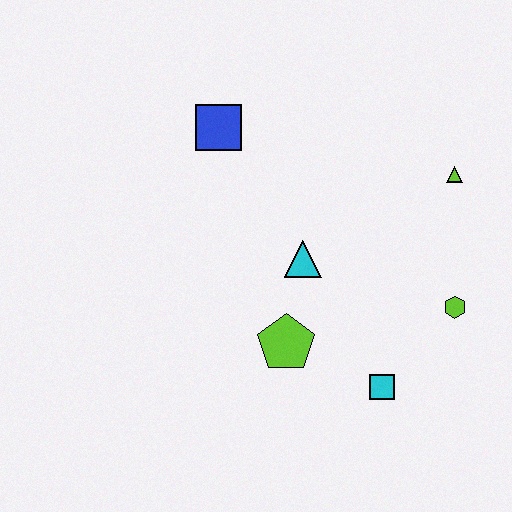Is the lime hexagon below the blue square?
Yes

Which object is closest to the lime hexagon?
The cyan square is closest to the lime hexagon.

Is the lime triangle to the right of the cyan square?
Yes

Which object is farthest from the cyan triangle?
The lime triangle is farthest from the cyan triangle.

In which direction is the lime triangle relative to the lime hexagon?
The lime triangle is above the lime hexagon.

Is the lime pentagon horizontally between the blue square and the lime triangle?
Yes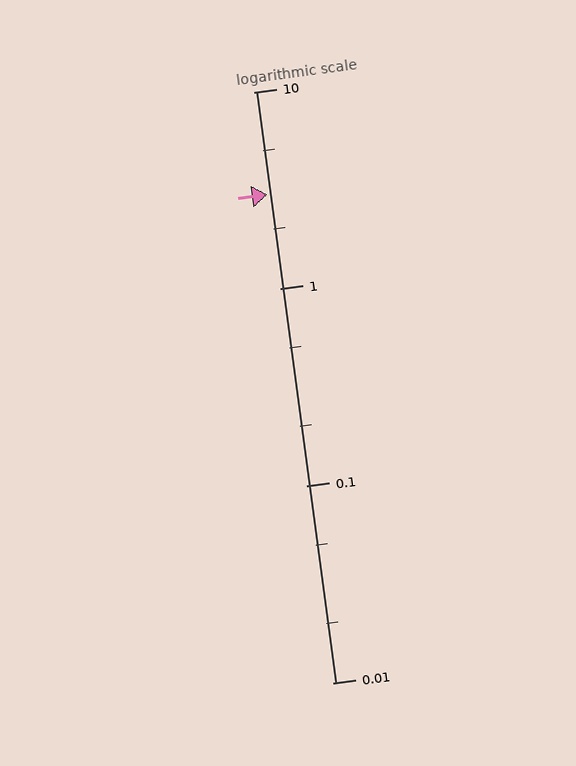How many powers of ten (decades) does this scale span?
The scale spans 3 decades, from 0.01 to 10.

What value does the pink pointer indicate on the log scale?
The pointer indicates approximately 3.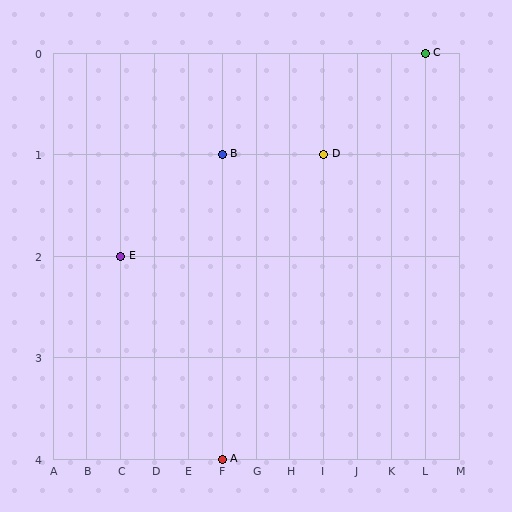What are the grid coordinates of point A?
Point A is at grid coordinates (F, 4).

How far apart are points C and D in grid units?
Points C and D are 3 columns and 1 row apart (about 3.2 grid units diagonally).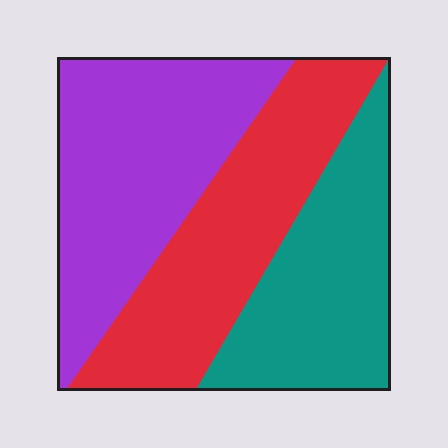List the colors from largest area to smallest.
From largest to smallest: purple, red, teal.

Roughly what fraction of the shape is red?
Red takes up between a sixth and a third of the shape.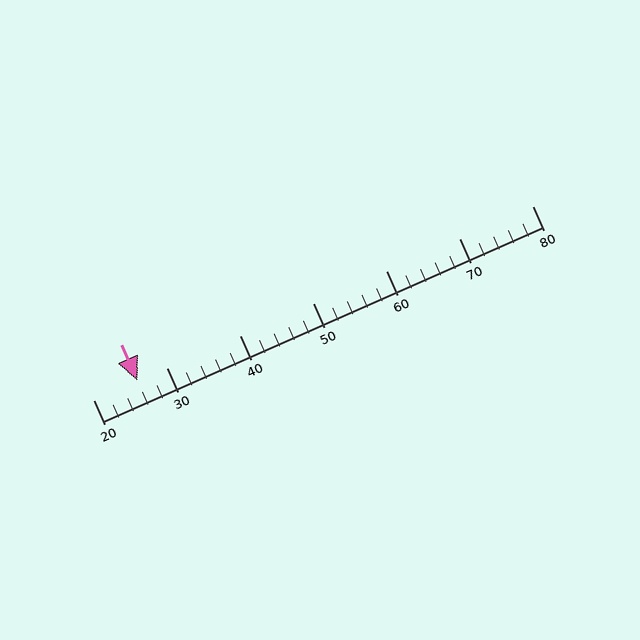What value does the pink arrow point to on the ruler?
The pink arrow points to approximately 26.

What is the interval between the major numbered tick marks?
The major tick marks are spaced 10 units apart.